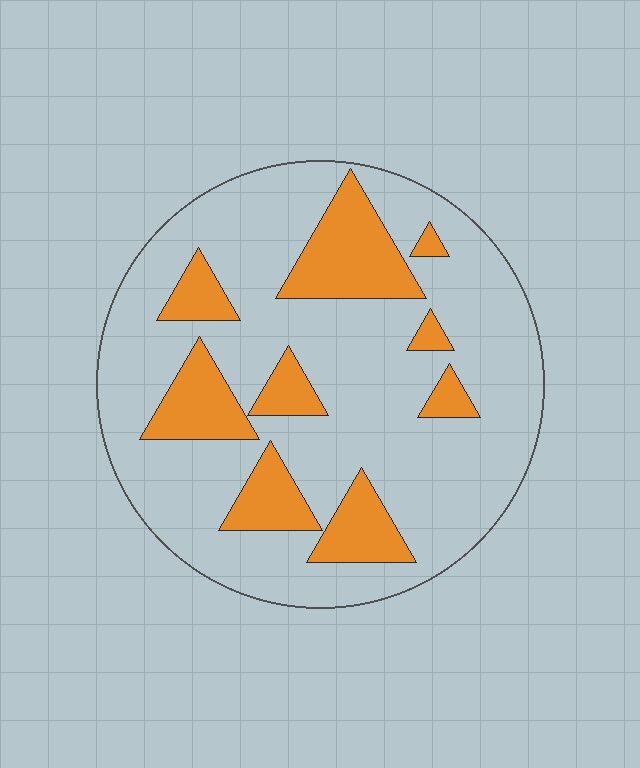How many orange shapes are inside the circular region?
9.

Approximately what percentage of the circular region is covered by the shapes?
Approximately 25%.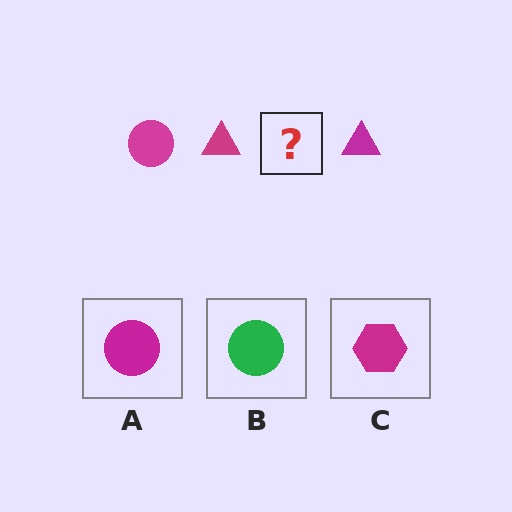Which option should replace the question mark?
Option A.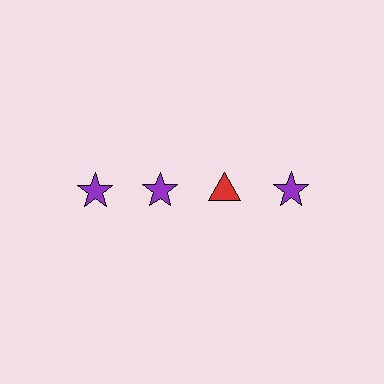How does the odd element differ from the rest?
It differs in both color (red instead of purple) and shape (triangle instead of star).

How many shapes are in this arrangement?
There are 4 shapes arranged in a grid pattern.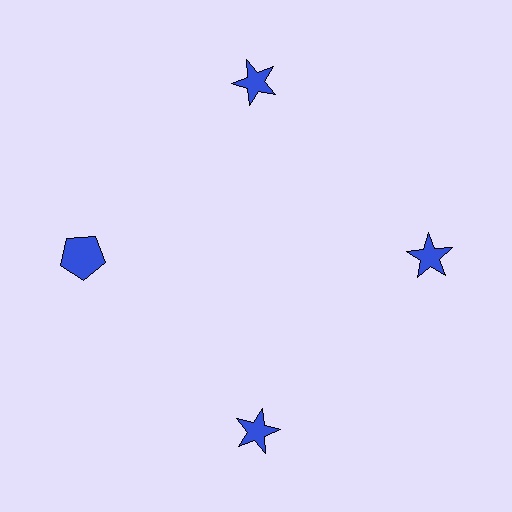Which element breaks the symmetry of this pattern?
The blue pentagon at roughly the 9 o'clock position breaks the symmetry. All other shapes are blue stars.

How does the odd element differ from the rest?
It has a different shape: pentagon instead of star.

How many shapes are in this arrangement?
There are 4 shapes arranged in a ring pattern.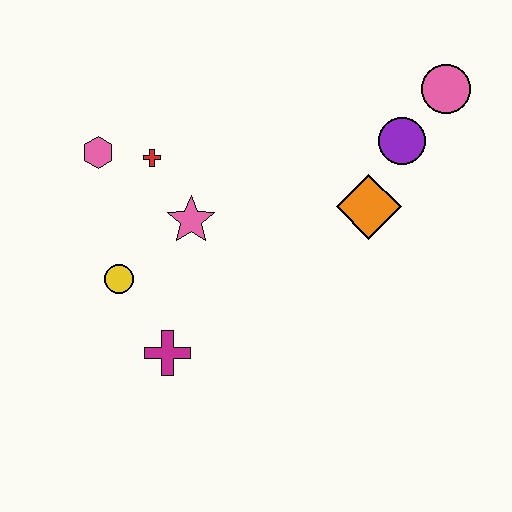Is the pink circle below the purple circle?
No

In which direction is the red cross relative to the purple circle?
The red cross is to the left of the purple circle.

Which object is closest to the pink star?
The red cross is closest to the pink star.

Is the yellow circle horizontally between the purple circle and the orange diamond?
No